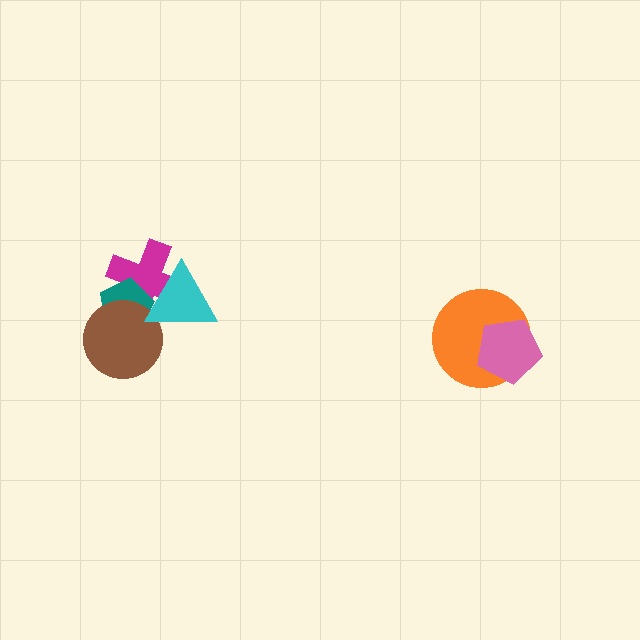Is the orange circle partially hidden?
Yes, it is partially covered by another shape.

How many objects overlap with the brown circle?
3 objects overlap with the brown circle.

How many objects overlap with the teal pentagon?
3 objects overlap with the teal pentagon.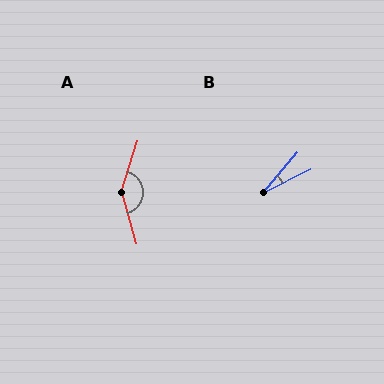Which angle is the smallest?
B, at approximately 24 degrees.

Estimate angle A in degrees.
Approximately 147 degrees.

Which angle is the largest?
A, at approximately 147 degrees.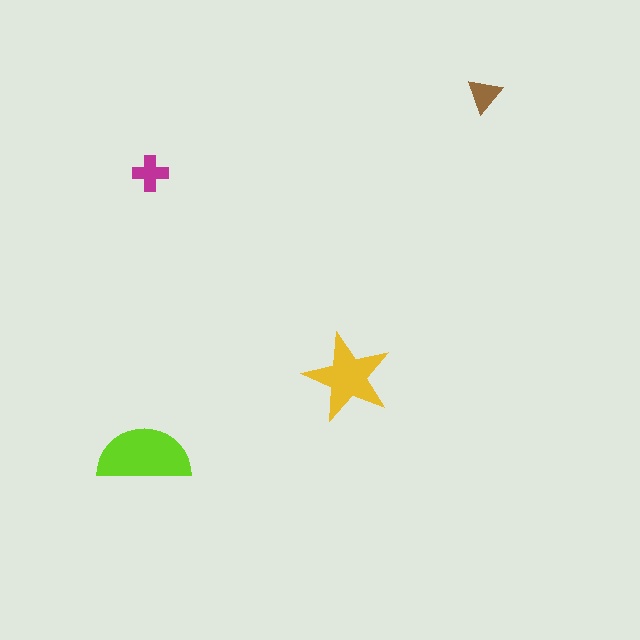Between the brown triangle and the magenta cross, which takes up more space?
The magenta cross.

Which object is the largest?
The lime semicircle.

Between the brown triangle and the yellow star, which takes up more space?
The yellow star.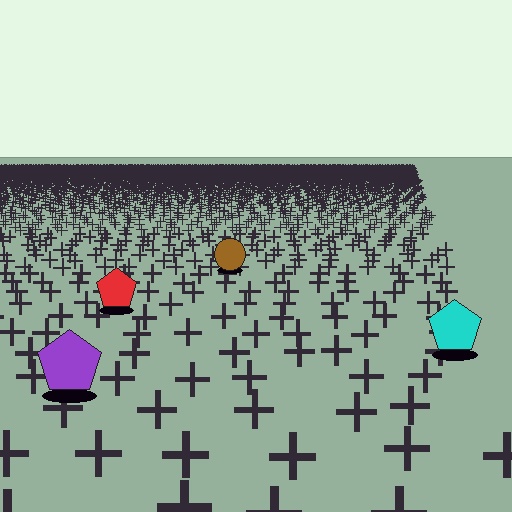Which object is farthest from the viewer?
The brown circle is farthest from the viewer. It appears smaller and the ground texture around it is denser.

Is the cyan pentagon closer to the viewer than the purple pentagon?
No. The purple pentagon is closer — you can tell from the texture gradient: the ground texture is coarser near it.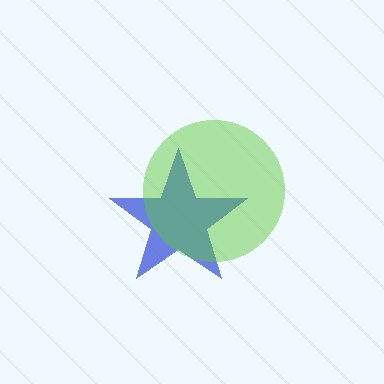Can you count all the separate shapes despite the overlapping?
Yes, there are 2 separate shapes.